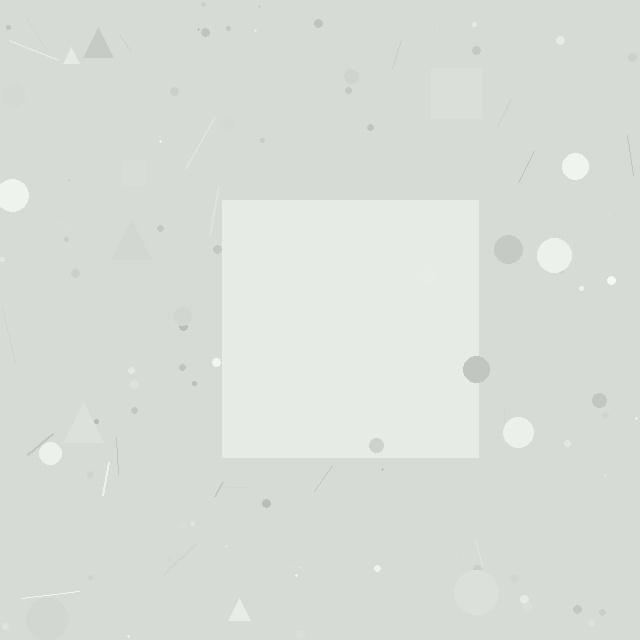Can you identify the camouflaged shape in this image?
The camouflaged shape is a square.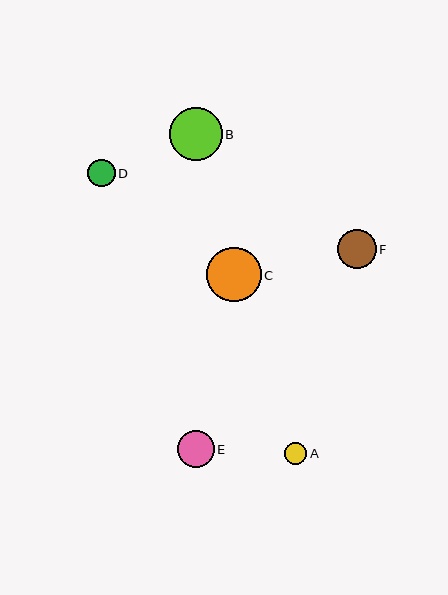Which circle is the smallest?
Circle A is the smallest with a size of approximately 22 pixels.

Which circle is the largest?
Circle C is the largest with a size of approximately 55 pixels.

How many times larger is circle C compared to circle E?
Circle C is approximately 1.5 times the size of circle E.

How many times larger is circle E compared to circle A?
Circle E is approximately 1.7 times the size of circle A.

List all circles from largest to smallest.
From largest to smallest: C, B, F, E, D, A.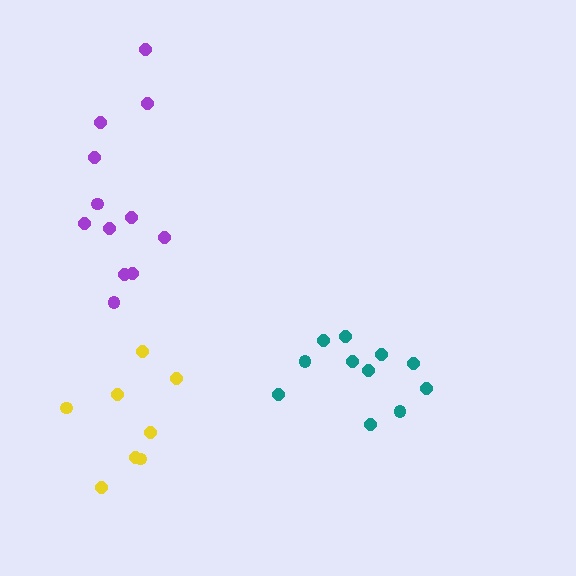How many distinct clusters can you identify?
There are 3 distinct clusters.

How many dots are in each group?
Group 1: 11 dots, Group 2: 12 dots, Group 3: 8 dots (31 total).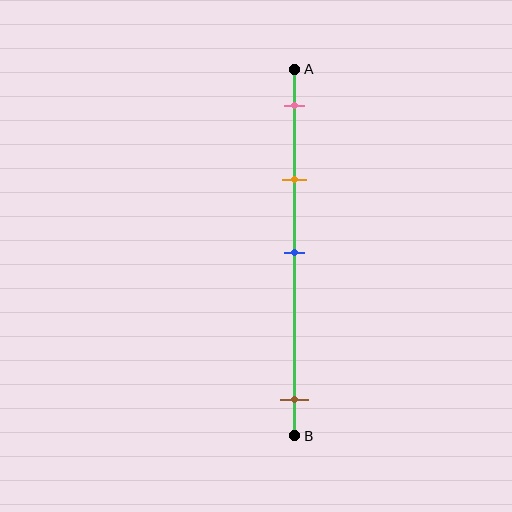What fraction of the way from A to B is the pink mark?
The pink mark is approximately 10% (0.1) of the way from A to B.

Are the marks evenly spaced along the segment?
No, the marks are not evenly spaced.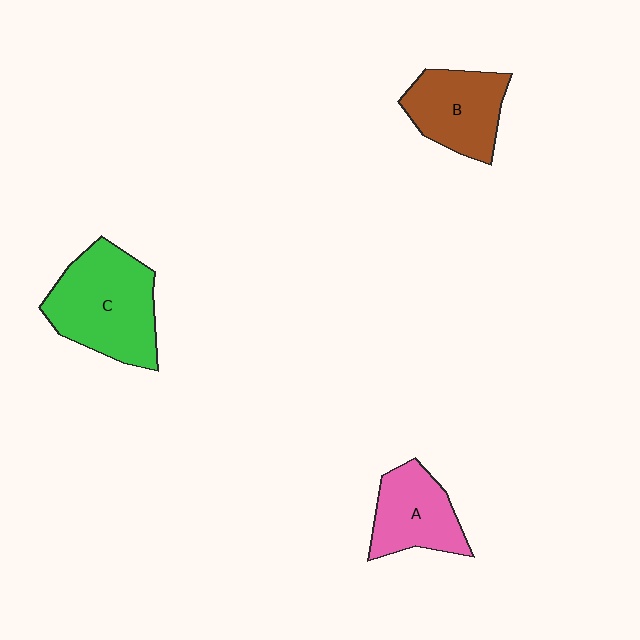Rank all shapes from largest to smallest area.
From largest to smallest: C (green), B (brown), A (pink).